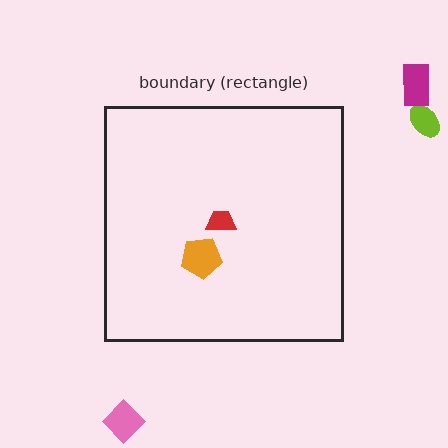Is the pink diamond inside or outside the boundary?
Outside.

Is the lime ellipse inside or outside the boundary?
Outside.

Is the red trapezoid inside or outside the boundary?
Inside.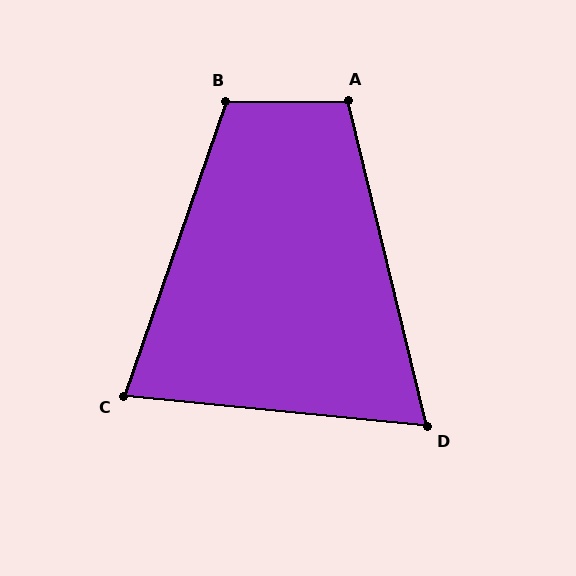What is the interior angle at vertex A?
Approximately 103 degrees (obtuse).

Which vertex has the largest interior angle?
B, at approximately 109 degrees.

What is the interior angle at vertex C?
Approximately 77 degrees (acute).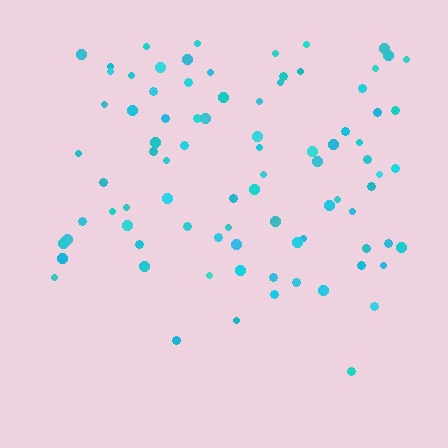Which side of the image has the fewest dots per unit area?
The bottom.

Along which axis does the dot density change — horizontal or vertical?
Vertical.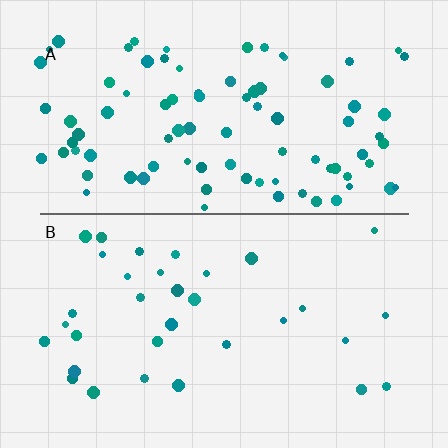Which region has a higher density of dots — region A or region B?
A (the top).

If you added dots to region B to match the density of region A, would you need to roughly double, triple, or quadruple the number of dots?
Approximately triple.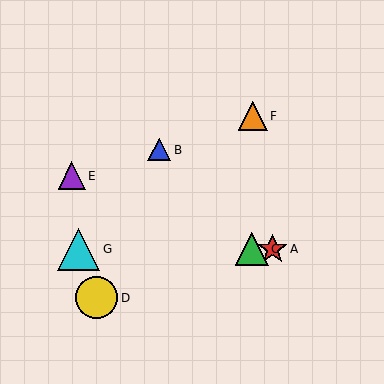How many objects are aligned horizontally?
3 objects (A, C, G) are aligned horizontally.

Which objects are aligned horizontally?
Objects A, C, G are aligned horizontally.